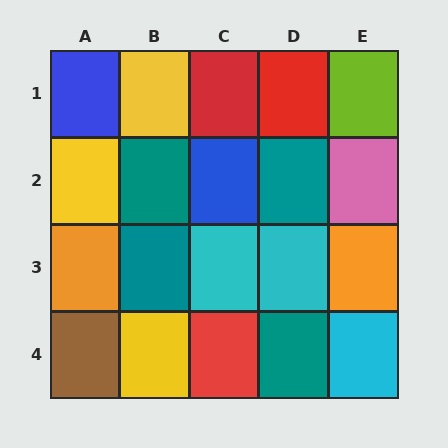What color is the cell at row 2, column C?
Blue.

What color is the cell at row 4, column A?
Brown.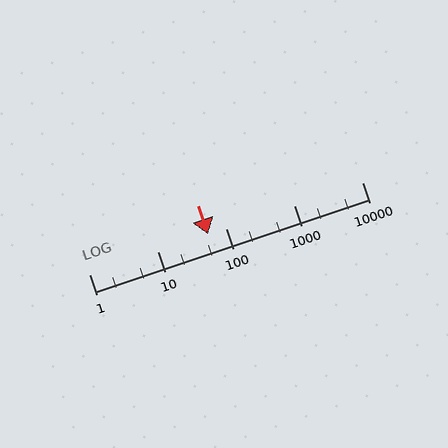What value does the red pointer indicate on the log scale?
The pointer indicates approximately 55.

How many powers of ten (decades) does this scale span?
The scale spans 4 decades, from 1 to 10000.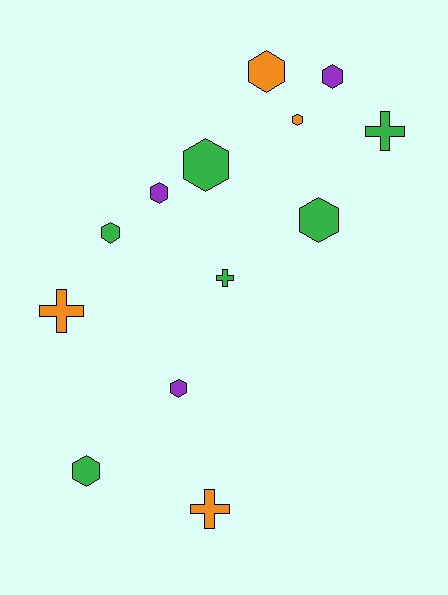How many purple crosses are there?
There are no purple crosses.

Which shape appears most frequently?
Hexagon, with 9 objects.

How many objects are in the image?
There are 13 objects.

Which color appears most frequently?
Green, with 6 objects.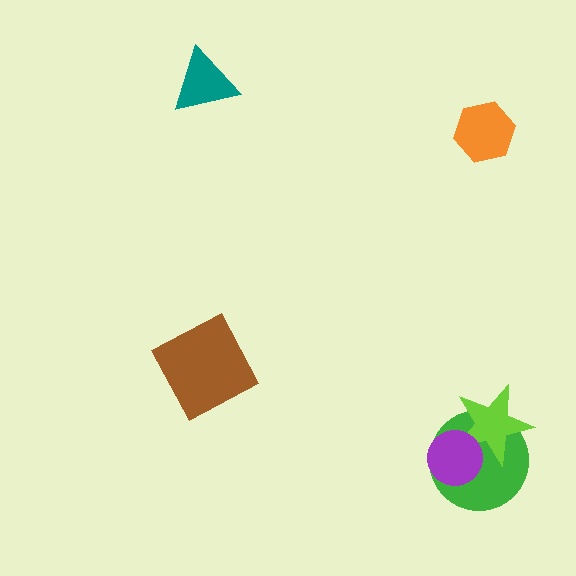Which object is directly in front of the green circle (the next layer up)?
The lime star is directly in front of the green circle.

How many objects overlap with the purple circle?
2 objects overlap with the purple circle.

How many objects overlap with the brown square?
0 objects overlap with the brown square.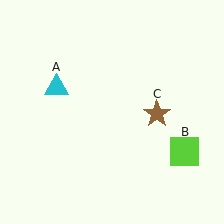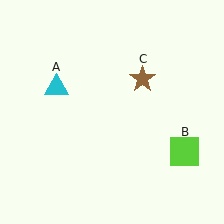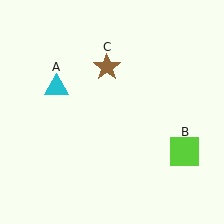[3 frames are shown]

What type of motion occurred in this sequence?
The brown star (object C) rotated counterclockwise around the center of the scene.